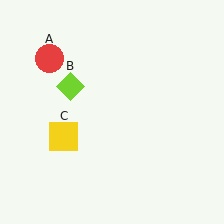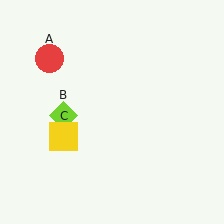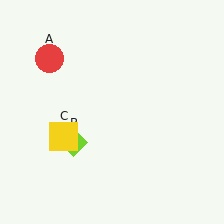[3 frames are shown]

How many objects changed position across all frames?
1 object changed position: lime diamond (object B).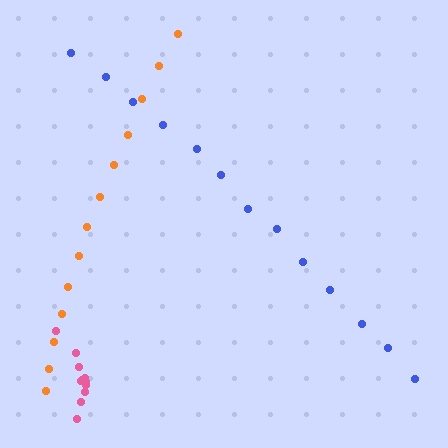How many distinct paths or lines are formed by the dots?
There are 3 distinct paths.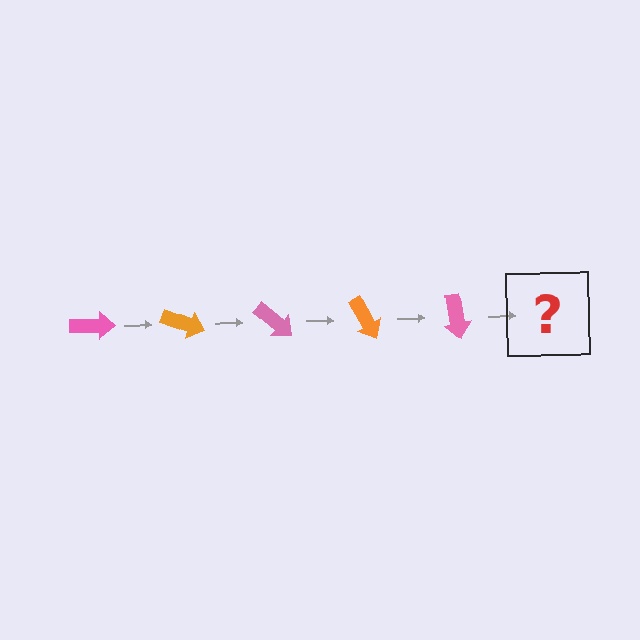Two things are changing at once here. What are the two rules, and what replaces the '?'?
The two rules are that it rotates 20 degrees each step and the color cycles through pink and orange. The '?' should be an orange arrow, rotated 100 degrees from the start.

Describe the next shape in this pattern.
It should be an orange arrow, rotated 100 degrees from the start.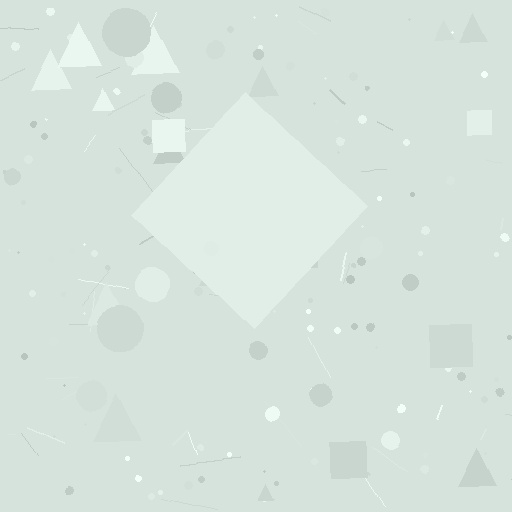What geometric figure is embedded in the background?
A diamond is embedded in the background.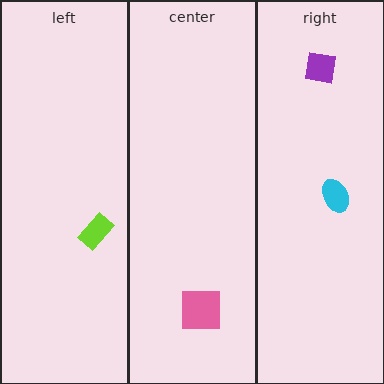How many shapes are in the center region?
1.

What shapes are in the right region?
The cyan ellipse, the purple square.